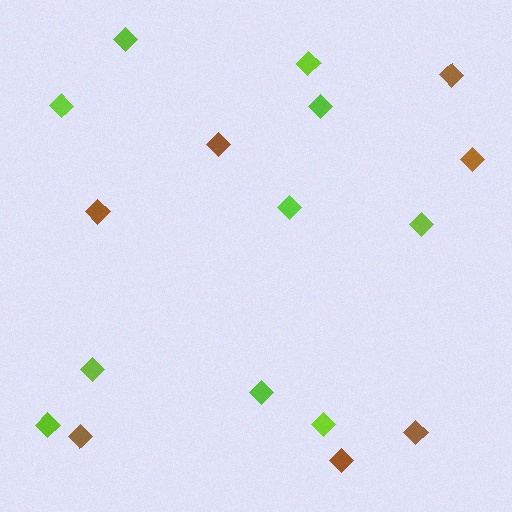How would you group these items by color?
There are 2 groups: one group of brown diamonds (7) and one group of lime diamonds (10).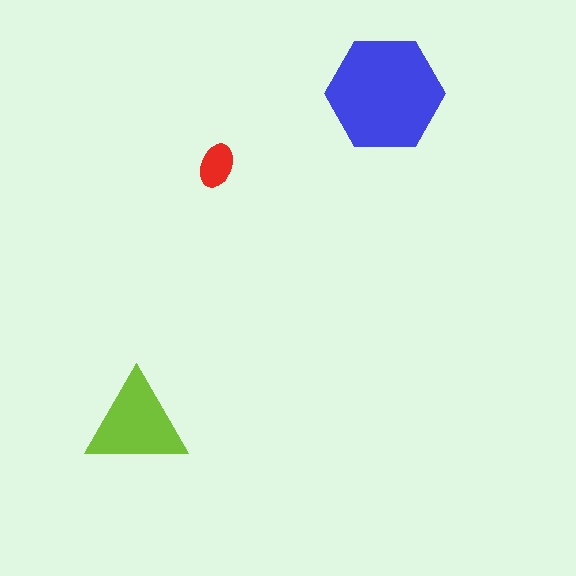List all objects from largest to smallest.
The blue hexagon, the lime triangle, the red ellipse.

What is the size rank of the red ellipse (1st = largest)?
3rd.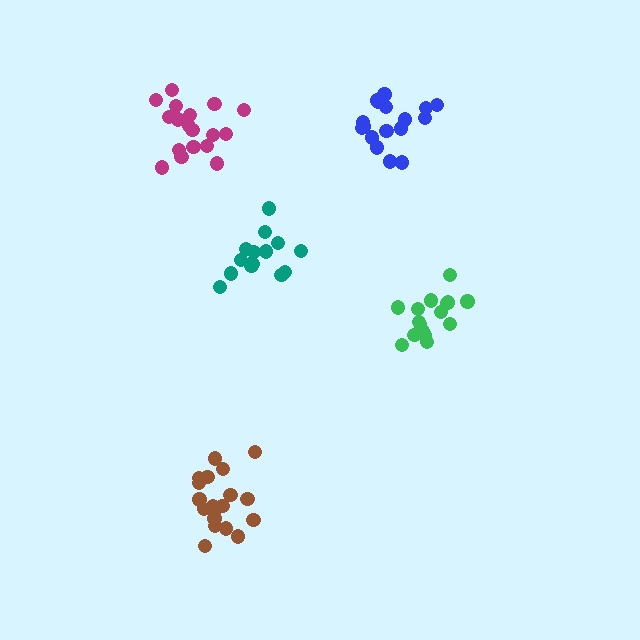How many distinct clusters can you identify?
There are 5 distinct clusters.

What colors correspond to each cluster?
The clusters are colored: blue, brown, teal, green, magenta.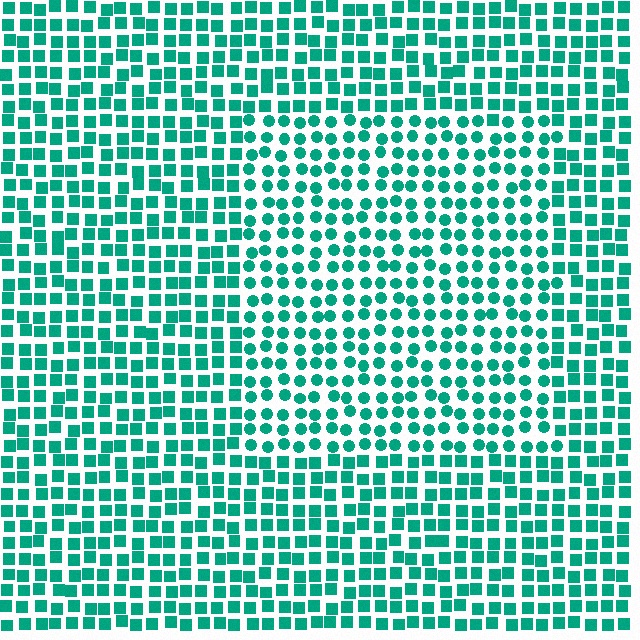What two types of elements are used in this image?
The image uses circles inside the rectangle region and squares outside it.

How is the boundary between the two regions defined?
The boundary is defined by a change in element shape: circles inside vs. squares outside. All elements share the same color and spacing.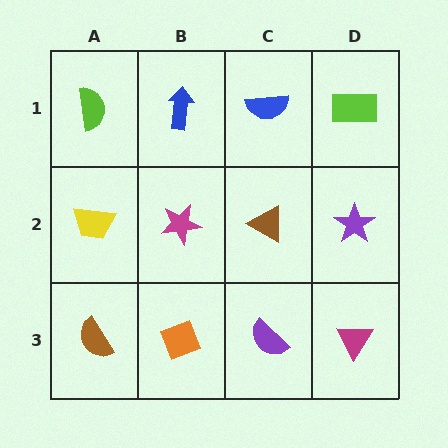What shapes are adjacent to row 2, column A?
A lime semicircle (row 1, column A), a brown semicircle (row 3, column A), a magenta star (row 2, column B).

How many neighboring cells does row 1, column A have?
2.